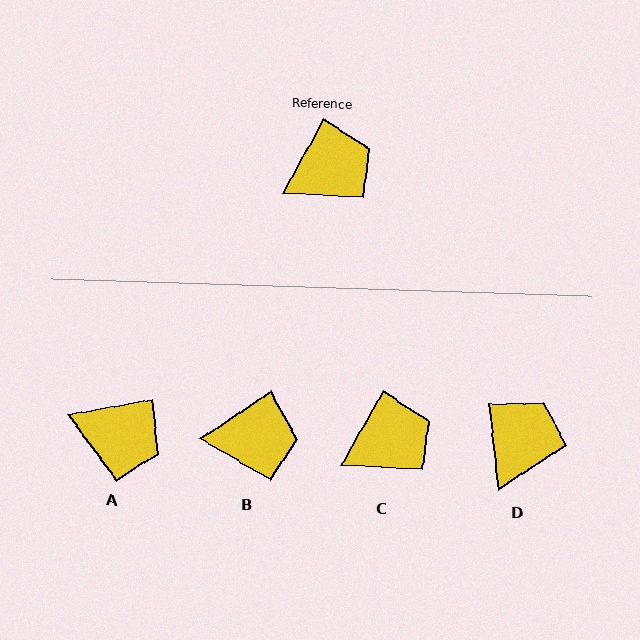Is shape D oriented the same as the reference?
No, it is off by about 36 degrees.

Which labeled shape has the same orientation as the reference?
C.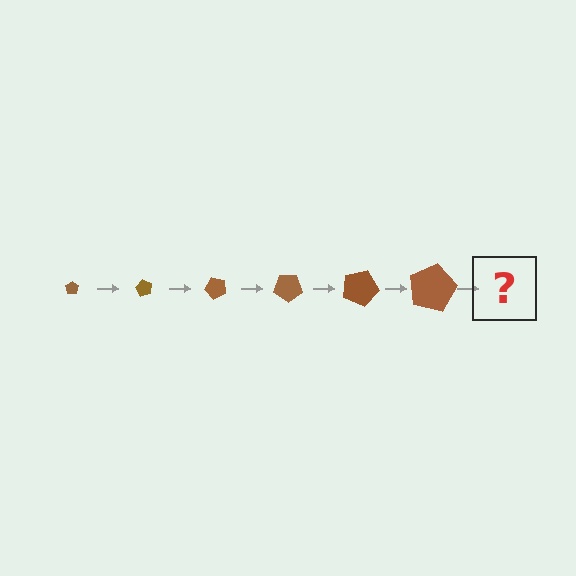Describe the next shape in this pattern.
It should be a pentagon, larger than the previous one and rotated 360 degrees from the start.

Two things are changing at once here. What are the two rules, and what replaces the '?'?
The two rules are that the pentagon grows larger each step and it rotates 60 degrees each step. The '?' should be a pentagon, larger than the previous one and rotated 360 degrees from the start.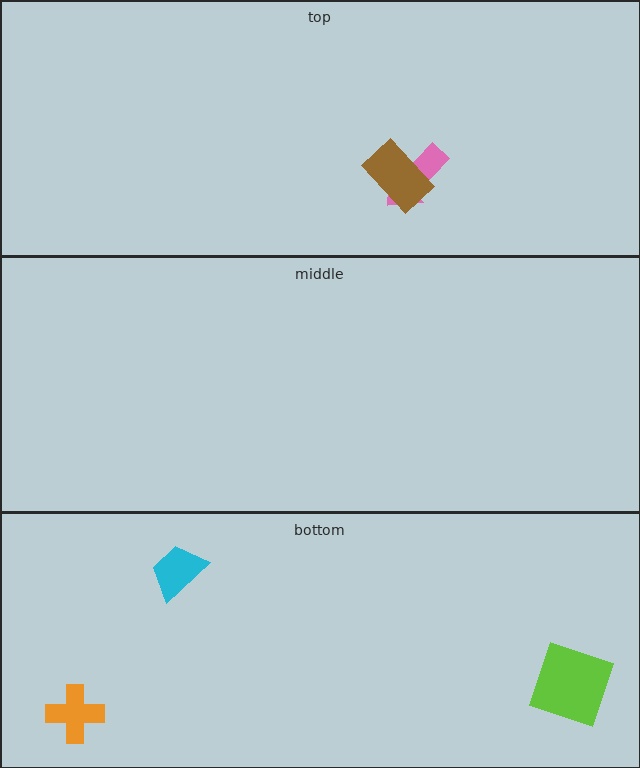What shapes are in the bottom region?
The orange cross, the cyan trapezoid, the lime square.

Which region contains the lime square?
The bottom region.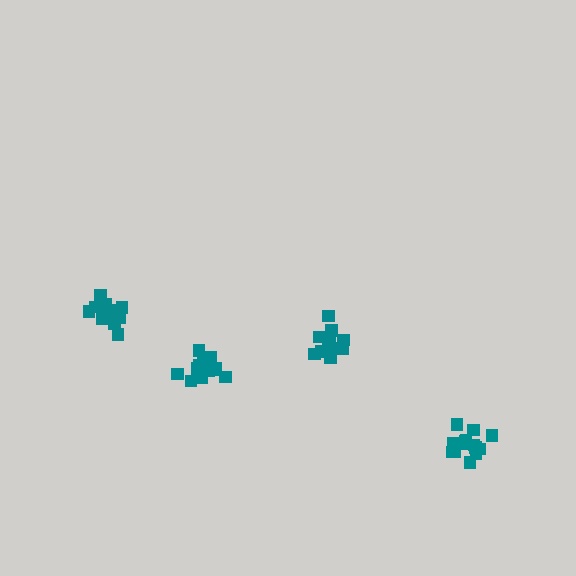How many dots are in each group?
Group 1: 14 dots, Group 2: 13 dots, Group 3: 15 dots, Group 4: 14 dots (56 total).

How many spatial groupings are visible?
There are 4 spatial groupings.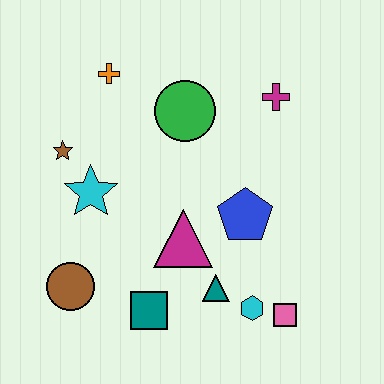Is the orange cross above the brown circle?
Yes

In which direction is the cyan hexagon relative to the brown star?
The cyan hexagon is to the right of the brown star.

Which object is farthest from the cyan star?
The pink square is farthest from the cyan star.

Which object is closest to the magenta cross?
The green circle is closest to the magenta cross.